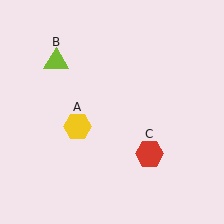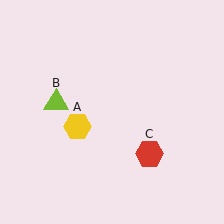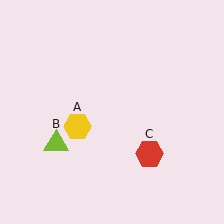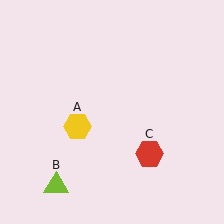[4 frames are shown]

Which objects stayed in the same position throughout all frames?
Yellow hexagon (object A) and red hexagon (object C) remained stationary.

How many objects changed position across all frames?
1 object changed position: lime triangle (object B).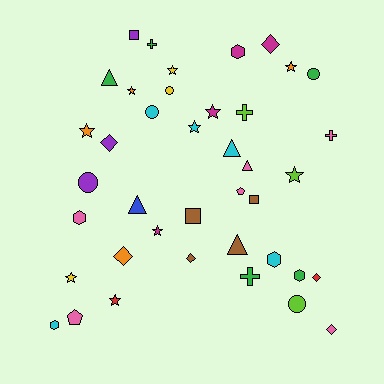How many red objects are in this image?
There are 2 red objects.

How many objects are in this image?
There are 40 objects.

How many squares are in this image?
There are 3 squares.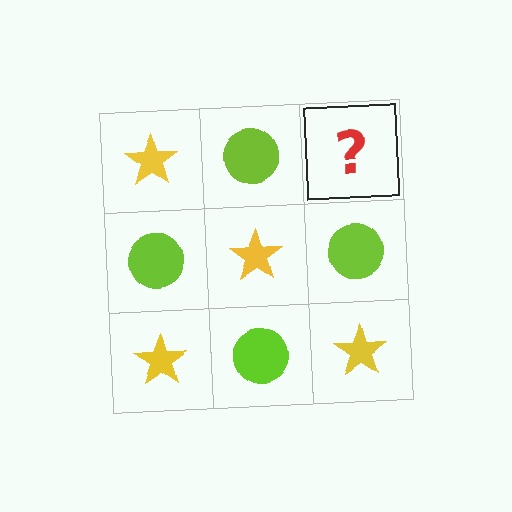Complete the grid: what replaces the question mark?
The question mark should be replaced with a yellow star.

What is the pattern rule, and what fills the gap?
The rule is that it alternates yellow star and lime circle in a checkerboard pattern. The gap should be filled with a yellow star.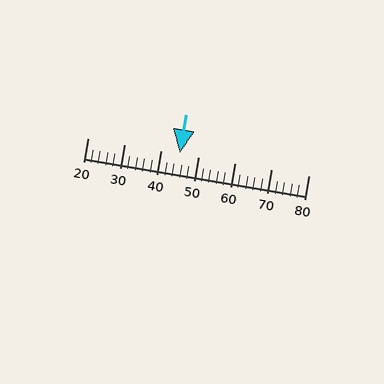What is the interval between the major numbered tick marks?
The major tick marks are spaced 10 units apart.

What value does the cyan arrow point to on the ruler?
The cyan arrow points to approximately 45.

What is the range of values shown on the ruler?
The ruler shows values from 20 to 80.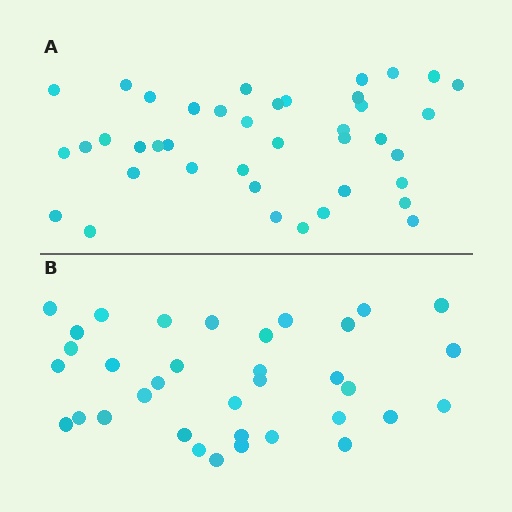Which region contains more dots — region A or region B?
Region A (the top region) has more dots.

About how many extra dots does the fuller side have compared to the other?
Region A has about 5 more dots than region B.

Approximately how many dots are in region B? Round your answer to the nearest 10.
About 40 dots. (The exact count is 35, which rounds to 40.)